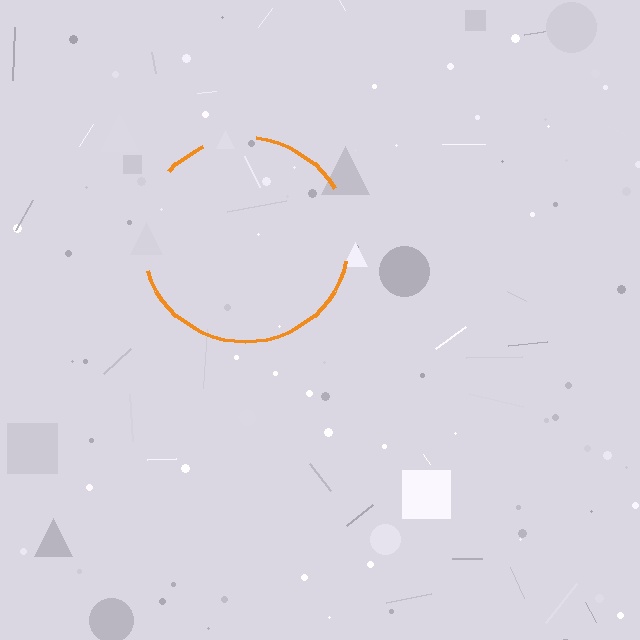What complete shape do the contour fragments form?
The contour fragments form a circle.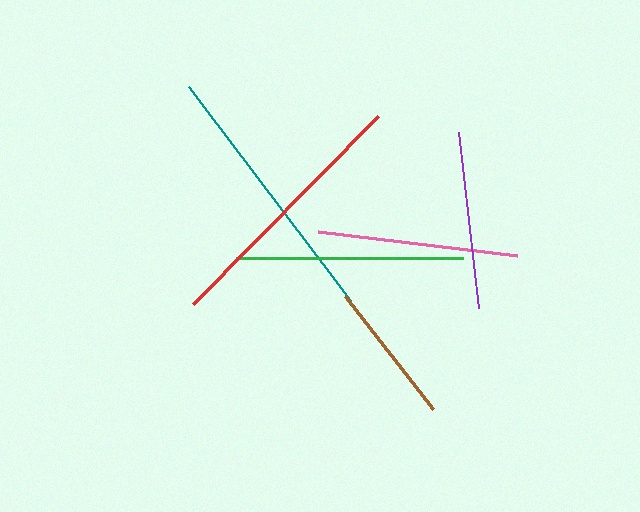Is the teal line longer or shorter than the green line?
The teal line is longer than the green line.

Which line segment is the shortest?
The brown line is the shortest at approximately 143 pixels.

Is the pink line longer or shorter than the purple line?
The pink line is longer than the purple line.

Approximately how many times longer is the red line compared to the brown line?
The red line is approximately 1.8 times the length of the brown line.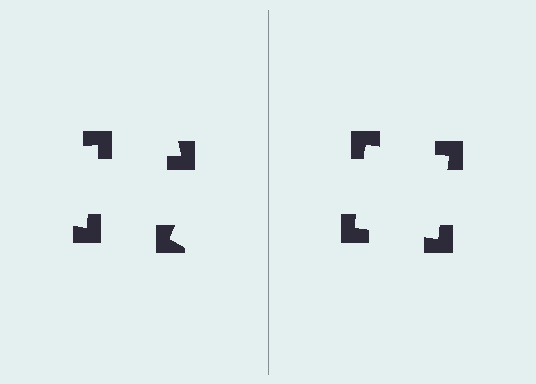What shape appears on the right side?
An illusory square.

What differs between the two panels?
The notched squares are positioned identically on both sides; only the wedge orientations differ. On the right they align to a square; on the left they are misaligned.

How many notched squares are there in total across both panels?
8 — 4 on each side.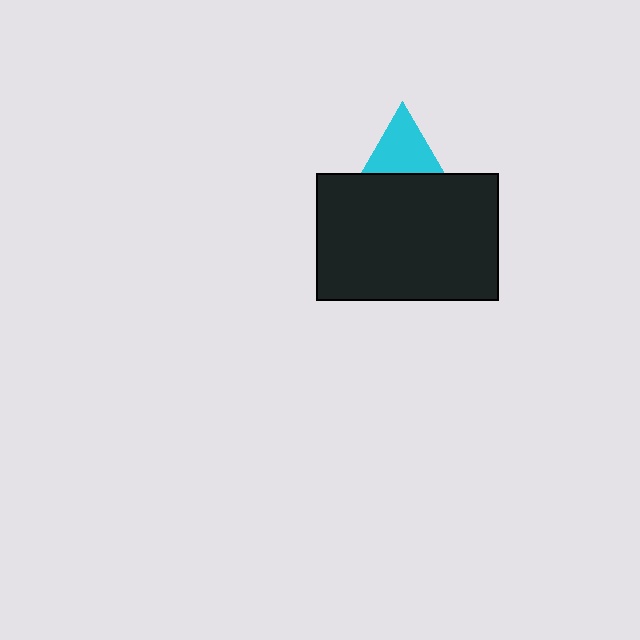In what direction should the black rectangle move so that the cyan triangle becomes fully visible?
The black rectangle should move down. That is the shortest direction to clear the overlap and leave the cyan triangle fully visible.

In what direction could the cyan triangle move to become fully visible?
The cyan triangle could move up. That would shift it out from behind the black rectangle entirely.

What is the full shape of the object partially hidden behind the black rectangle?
The partially hidden object is a cyan triangle.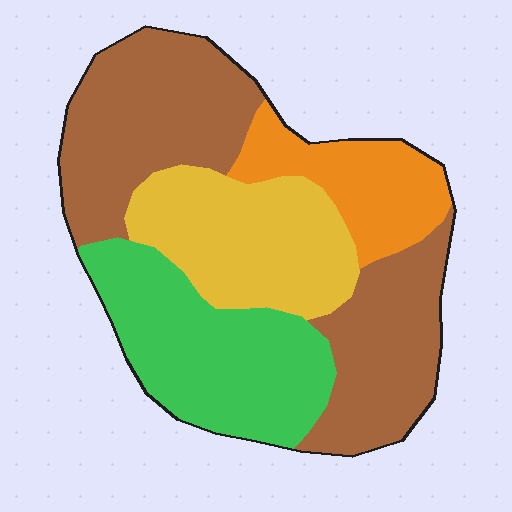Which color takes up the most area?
Brown, at roughly 40%.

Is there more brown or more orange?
Brown.